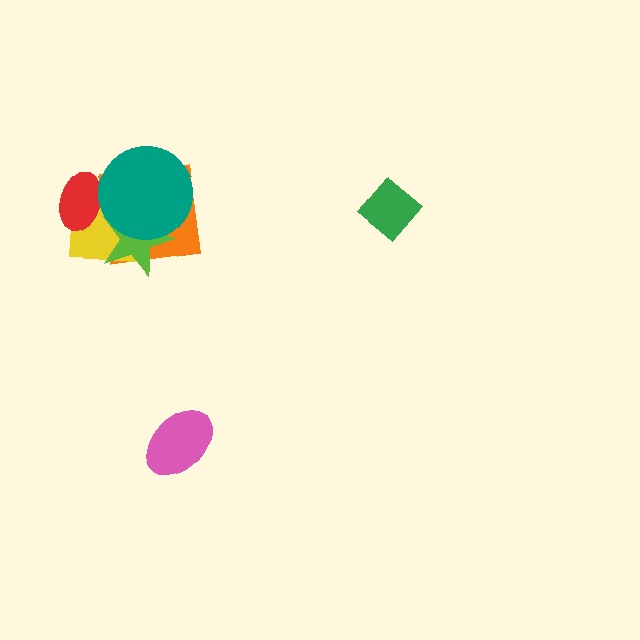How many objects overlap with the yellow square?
4 objects overlap with the yellow square.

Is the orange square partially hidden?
Yes, it is partially covered by another shape.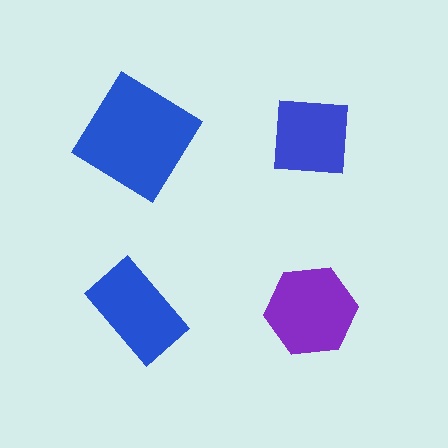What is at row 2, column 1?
A blue rectangle.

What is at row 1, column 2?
A blue square.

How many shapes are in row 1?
2 shapes.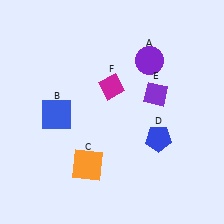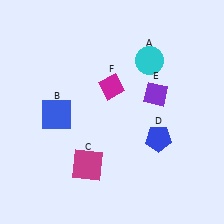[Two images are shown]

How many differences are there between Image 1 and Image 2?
There are 2 differences between the two images.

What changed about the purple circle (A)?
In Image 1, A is purple. In Image 2, it changed to cyan.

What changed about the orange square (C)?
In Image 1, C is orange. In Image 2, it changed to magenta.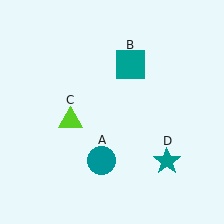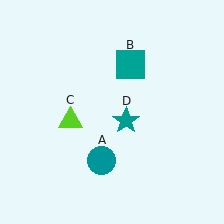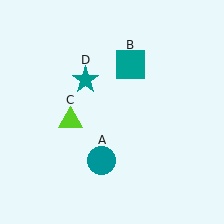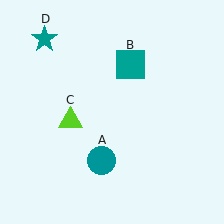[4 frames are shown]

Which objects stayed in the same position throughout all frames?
Teal circle (object A) and teal square (object B) and lime triangle (object C) remained stationary.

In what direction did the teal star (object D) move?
The teal star (object D) moved up and to the left.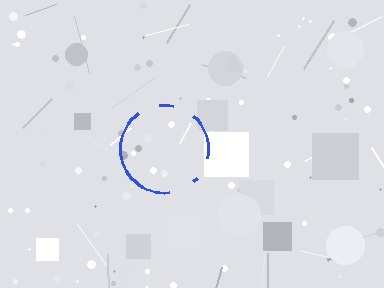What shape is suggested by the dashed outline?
The dashed outline suggests a circle.